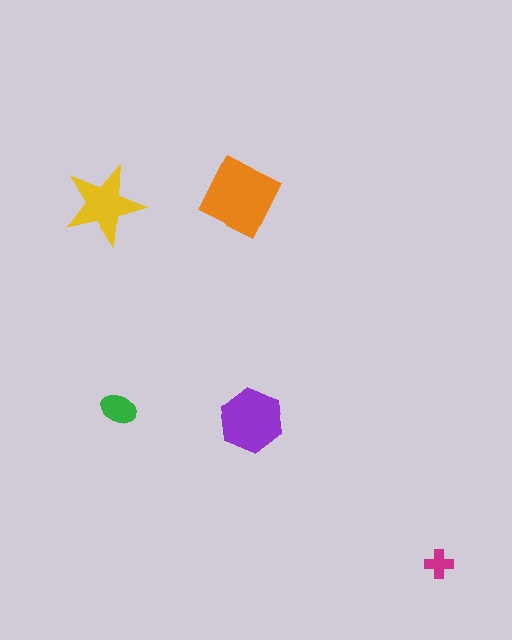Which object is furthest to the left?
The yellow star is leftmost.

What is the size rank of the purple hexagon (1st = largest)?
2nd.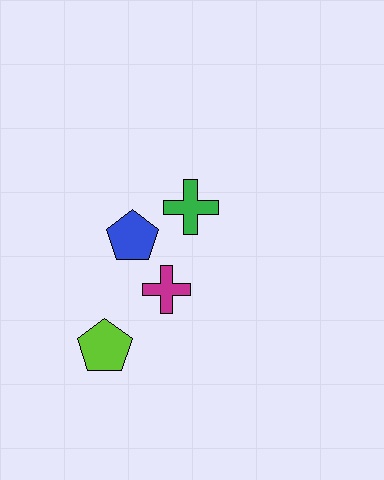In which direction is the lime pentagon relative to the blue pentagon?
The lime pentagon is below the blue pentagon.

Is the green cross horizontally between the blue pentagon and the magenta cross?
No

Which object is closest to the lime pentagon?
The magenta cross is closest to the lime pentagon.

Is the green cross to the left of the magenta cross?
No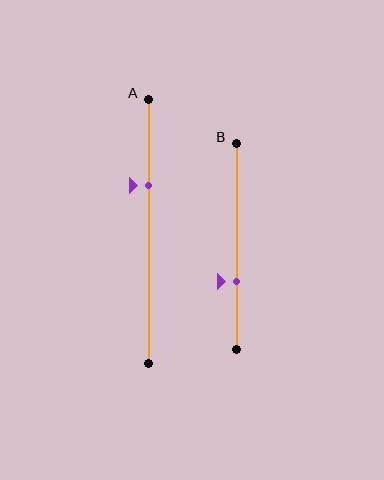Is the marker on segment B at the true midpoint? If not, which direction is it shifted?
No, the marker on segment B is shifted downward by about 17% of the segment length.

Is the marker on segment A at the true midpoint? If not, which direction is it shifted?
No, the marker on segment A is shifted upward by about 18% of the segment length.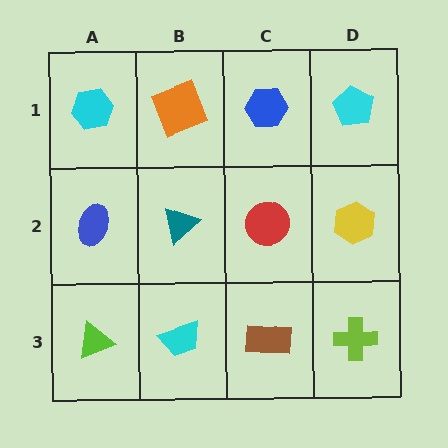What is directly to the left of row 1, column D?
A blue hexagon.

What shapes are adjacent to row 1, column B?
A teal triangle (row 2, column B), a cyan hexagon (row 1, column A), a blue hexagon (row 1, column C).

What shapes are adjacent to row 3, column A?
A blue ellipse (row 2, column A), a cyan trapezoid (row 3, column B).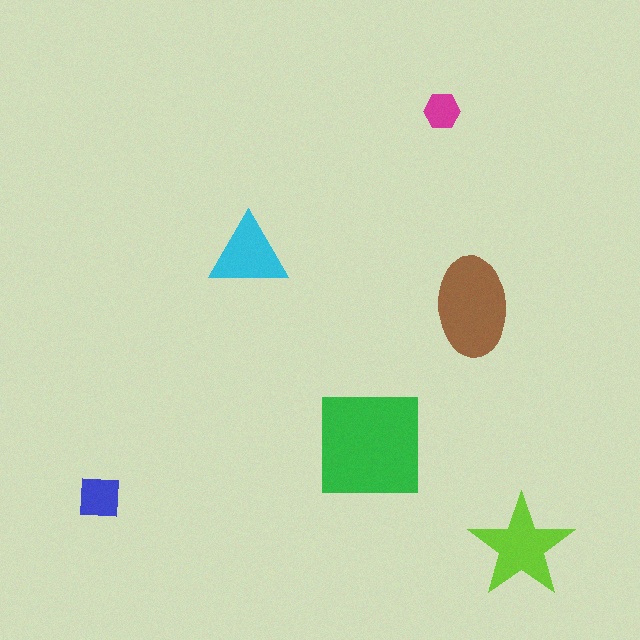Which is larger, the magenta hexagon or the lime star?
The lime star.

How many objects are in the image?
There are 6 objects in the image.